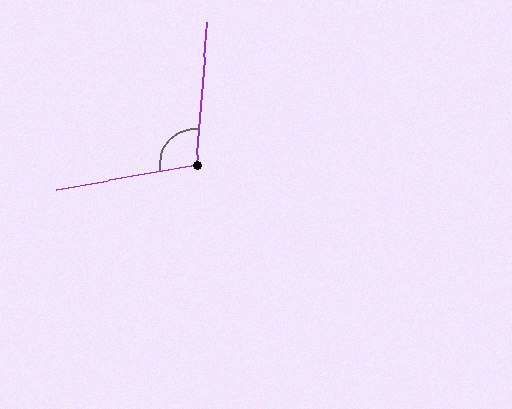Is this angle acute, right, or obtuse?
It is obtuse.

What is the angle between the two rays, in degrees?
Approximately 105 degrees.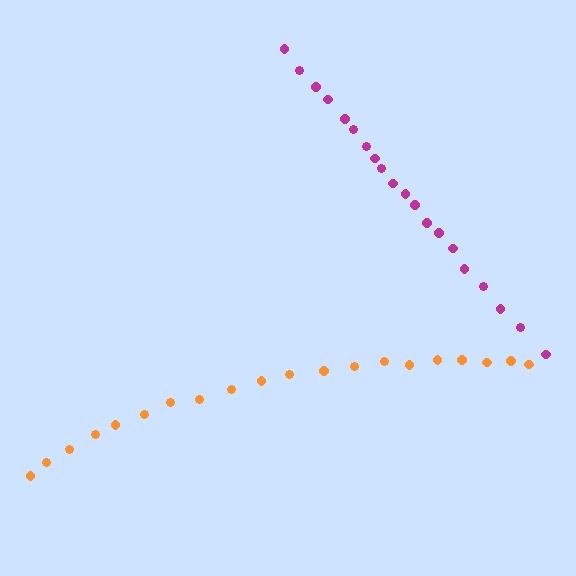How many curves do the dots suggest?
There are 2 distinct paths.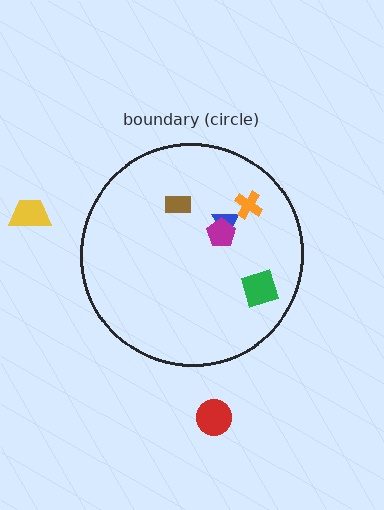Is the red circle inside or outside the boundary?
Outside.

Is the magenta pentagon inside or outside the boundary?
Inside.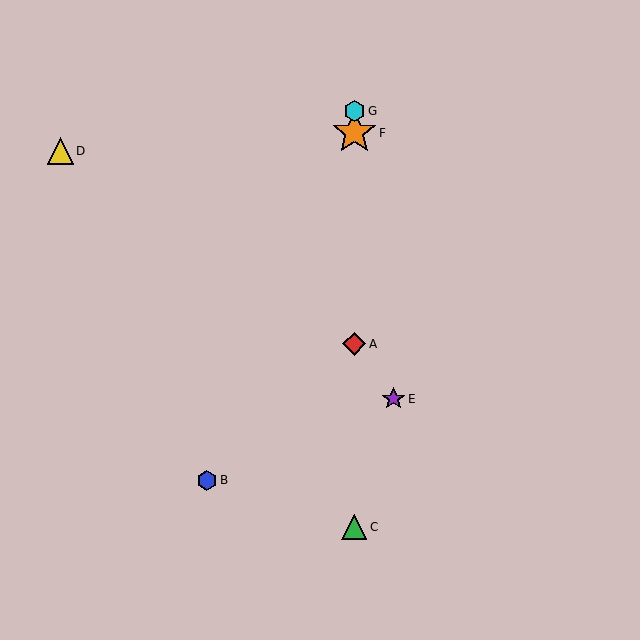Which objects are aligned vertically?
Objects A, C, F, G are aligned vertically.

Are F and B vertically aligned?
No, F is at x≈354 and B is at x≈207.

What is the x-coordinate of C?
Object C is at x≈354.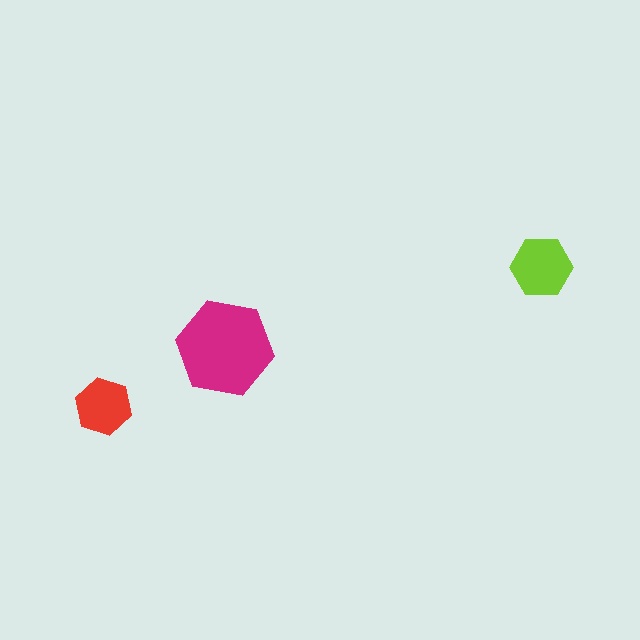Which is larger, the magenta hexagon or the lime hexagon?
The magenta one.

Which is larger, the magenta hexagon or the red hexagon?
The magenta one.